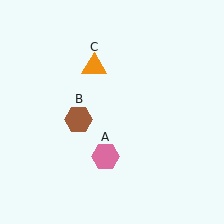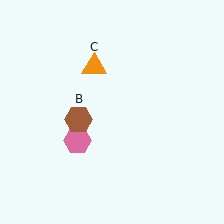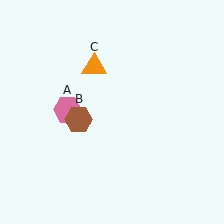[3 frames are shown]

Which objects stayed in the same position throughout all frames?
Brown hexagon (object B) and orange triangle (object C) remained stationary.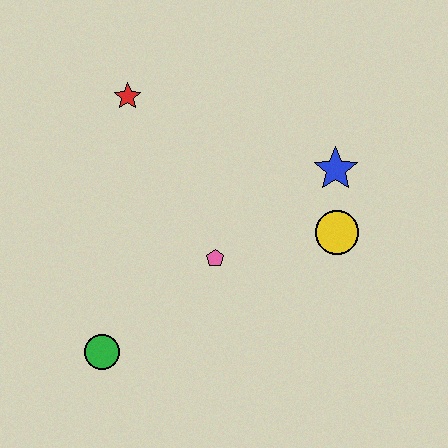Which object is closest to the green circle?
The pink pentagon is closest to the green circle.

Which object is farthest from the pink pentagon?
The red star is farthest from the pink pentagon.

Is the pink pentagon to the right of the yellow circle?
No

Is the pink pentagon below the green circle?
No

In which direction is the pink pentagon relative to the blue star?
The pink pentagon is to the left of the blue star.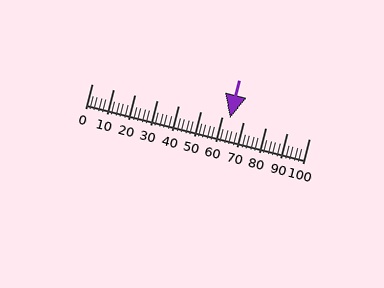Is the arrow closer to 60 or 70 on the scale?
The arrow is closer to 60.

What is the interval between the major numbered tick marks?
The major tick marks are spaced 10 units apart.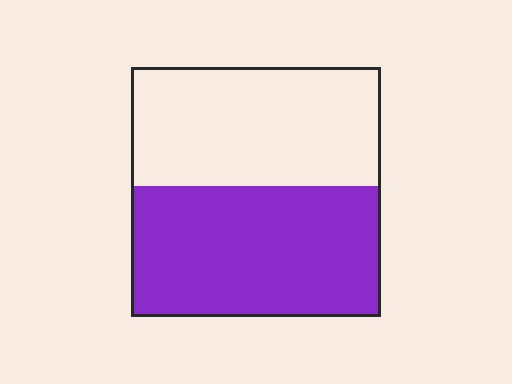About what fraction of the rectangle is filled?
About one half (1/2).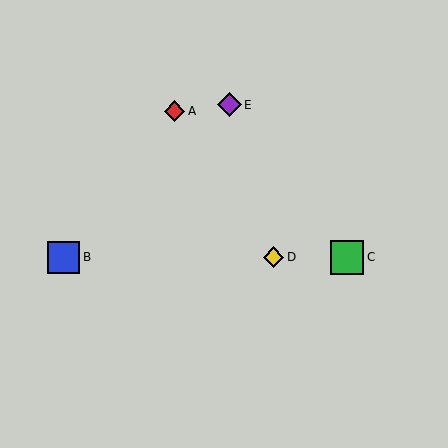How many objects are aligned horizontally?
3 objects (B, C, D) are aligned horizontally.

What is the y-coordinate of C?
Object C is at y≈257.